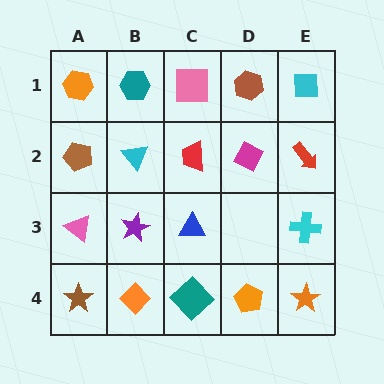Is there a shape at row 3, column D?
No, that cell is empty.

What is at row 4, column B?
An orange diamond.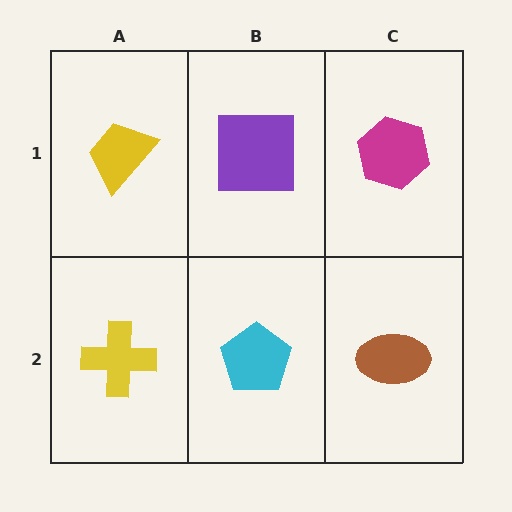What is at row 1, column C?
A magenta hexagon.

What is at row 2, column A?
A yellow cross.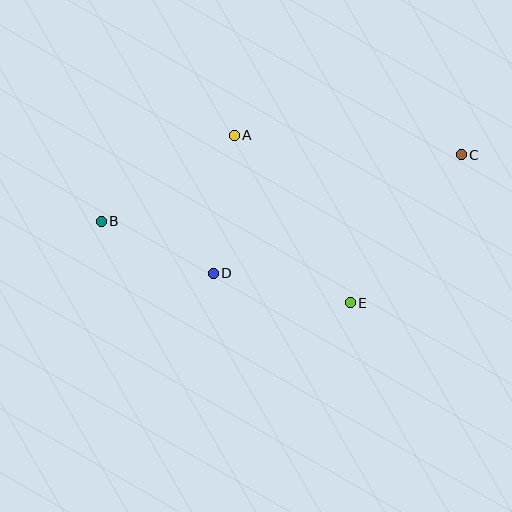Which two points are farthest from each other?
Points B and C are farthest from each other.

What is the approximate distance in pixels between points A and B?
The distance between A and B is approximately 158 pixels.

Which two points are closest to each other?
Points B and D are closest to each other.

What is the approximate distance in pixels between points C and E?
The distance between C and E is approximately 185 pixels.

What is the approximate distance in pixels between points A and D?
The distance between A and D is approximately 140 pixels.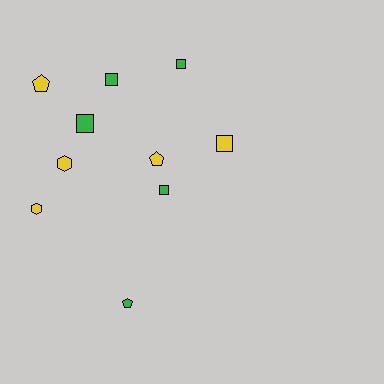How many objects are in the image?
There are 10 objects.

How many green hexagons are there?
There are no green hexagons.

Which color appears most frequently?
Yellow, with 5 objects.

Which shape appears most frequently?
Square, with 5 objects.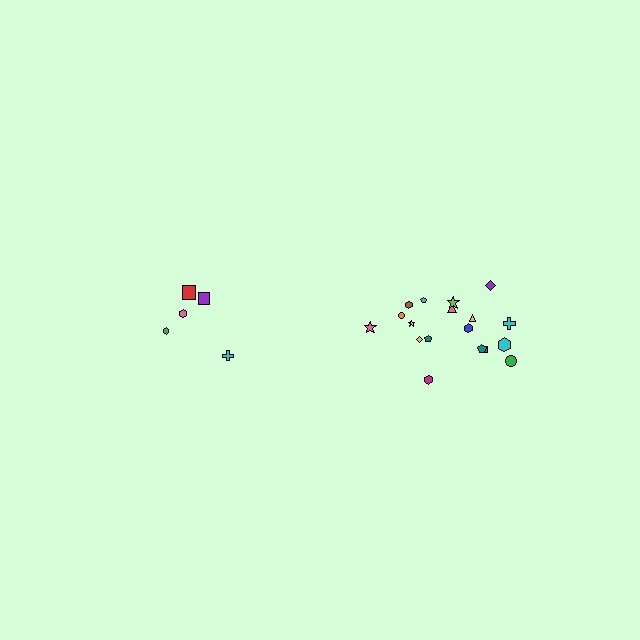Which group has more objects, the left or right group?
The right group.